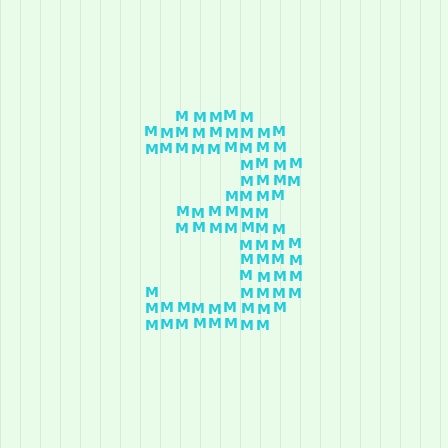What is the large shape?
The large shape is the digit 3.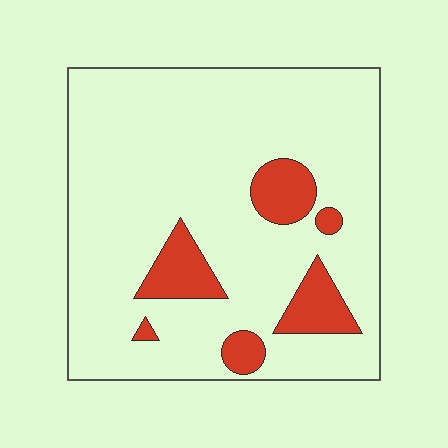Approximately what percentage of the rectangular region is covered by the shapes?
Approximately 15%.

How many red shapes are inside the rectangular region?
6.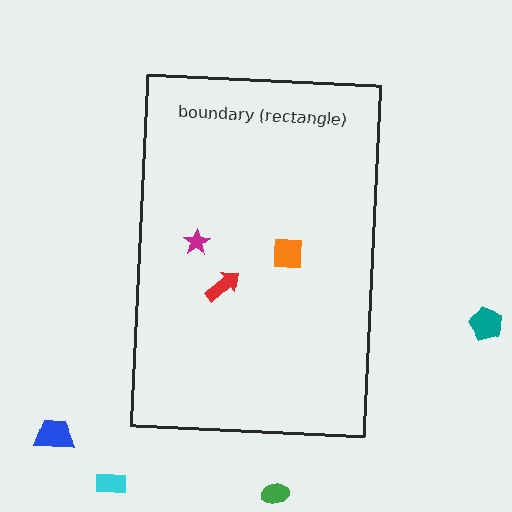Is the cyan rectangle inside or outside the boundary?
Outside.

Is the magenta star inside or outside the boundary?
Inside.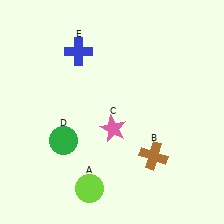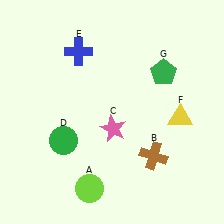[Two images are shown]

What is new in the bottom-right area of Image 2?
A yellow triangle (F) was added in the bottom-right area of Image 2.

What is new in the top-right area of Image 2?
A green pentagon (G) was added in the top-right area of Image 2.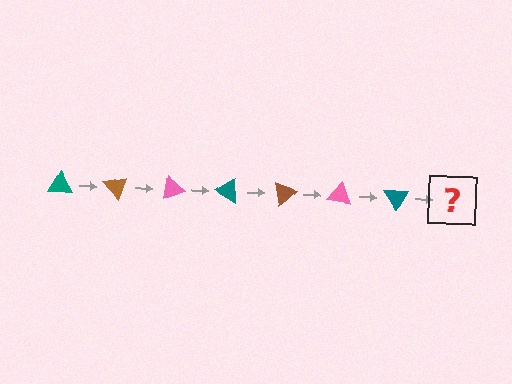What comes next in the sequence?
The next element should be a brown triangle, rotated 350 degrees from the start.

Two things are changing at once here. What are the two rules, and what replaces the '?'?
The two rules are that it rotates 50 degrees each step and the color cycles through teal, brown, and pink. The '?' should be a brown triangle, rotated 350 degrees from the start.